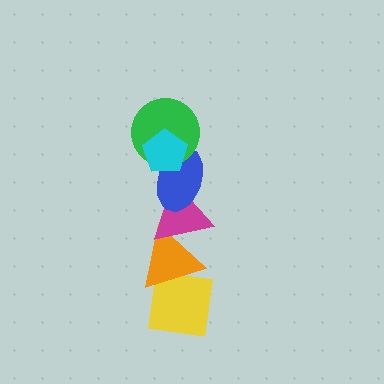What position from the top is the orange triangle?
The orange triangle is 5th from the top.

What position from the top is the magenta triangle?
The magenta triangle is 4th from the top.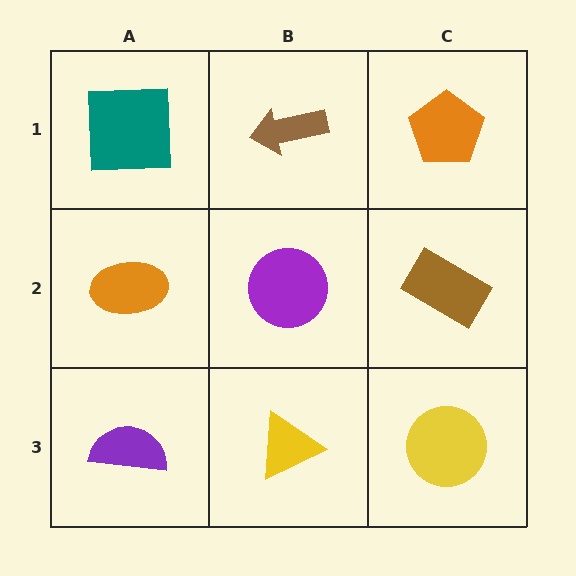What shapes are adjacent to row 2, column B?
A brown arrow (row 1, column B), a yellow triangle (row 3, column B), an orange ellipse (row 2, column A), a brown rectangle (row 2, column C).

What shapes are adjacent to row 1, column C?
A brown rectangle (row 2, column C), a brown arrow (row 1, column B).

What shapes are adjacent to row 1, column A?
An orange ellipse (row 2, column A), a brown arrow (row 1, column B).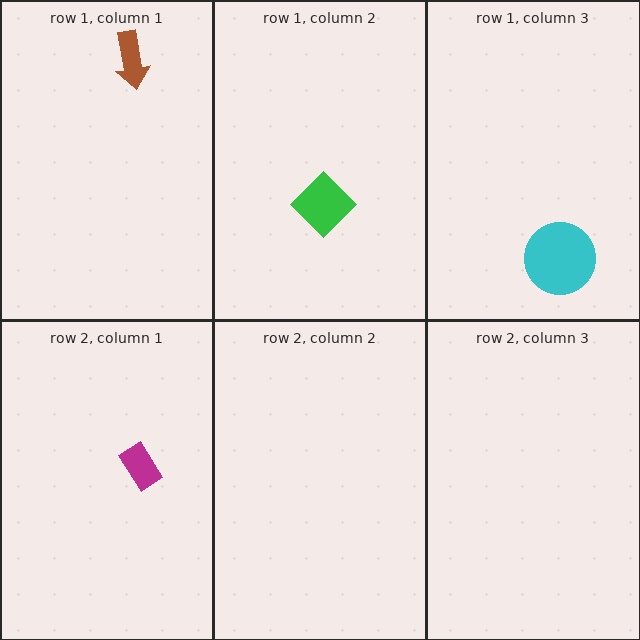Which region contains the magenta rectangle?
The row 2, column 1 region.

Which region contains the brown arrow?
The row 1, column 1 region.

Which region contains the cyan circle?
The row 1, column 3 region.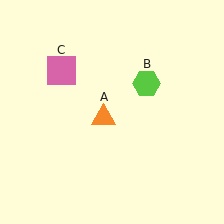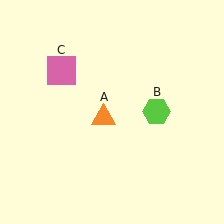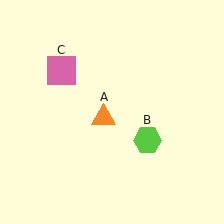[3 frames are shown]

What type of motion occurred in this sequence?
The lime hexagon (object B) rotated clockwise around the center of the scene.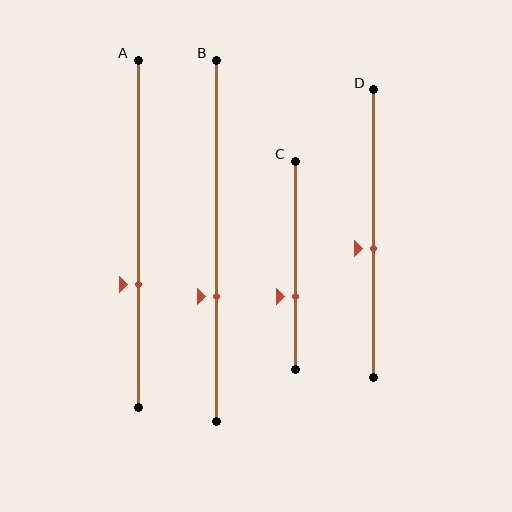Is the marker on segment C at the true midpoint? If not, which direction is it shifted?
No, the marker on segment C is shifted downward by about 15% of the segment length.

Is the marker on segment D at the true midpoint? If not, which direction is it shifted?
No, the marker on segment D is shifted downward by about 5% of the segment length.